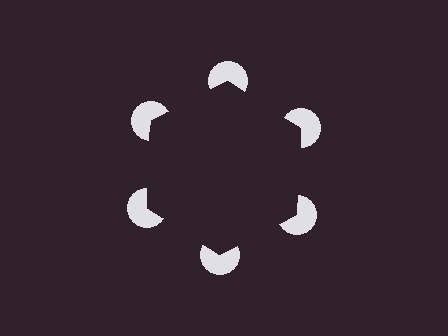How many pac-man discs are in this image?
There are 6 — one at each vertex of the illusory hexagon.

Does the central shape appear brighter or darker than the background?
It typically appears slightly darker than the background, even though no actual brightness change is drawn.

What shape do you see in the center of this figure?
An illusory hexagon — its edges are inferred from the aligned wedge cuts in the pac-man discs, not physically drawn.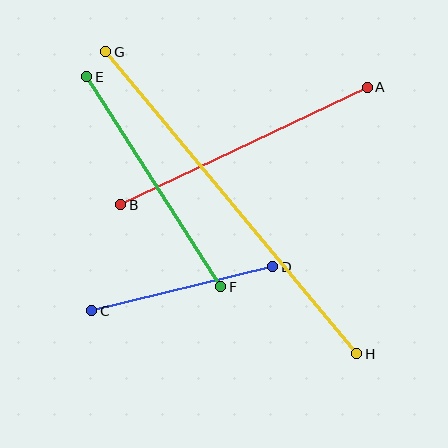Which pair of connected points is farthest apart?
Points G and H are farthest apart.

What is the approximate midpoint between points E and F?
The midpoint is at approximately (154, 182) pixels.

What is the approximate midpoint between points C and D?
The midpoint is at approximately (182, 289) pixels.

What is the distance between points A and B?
The distance is approximately 273 pixels.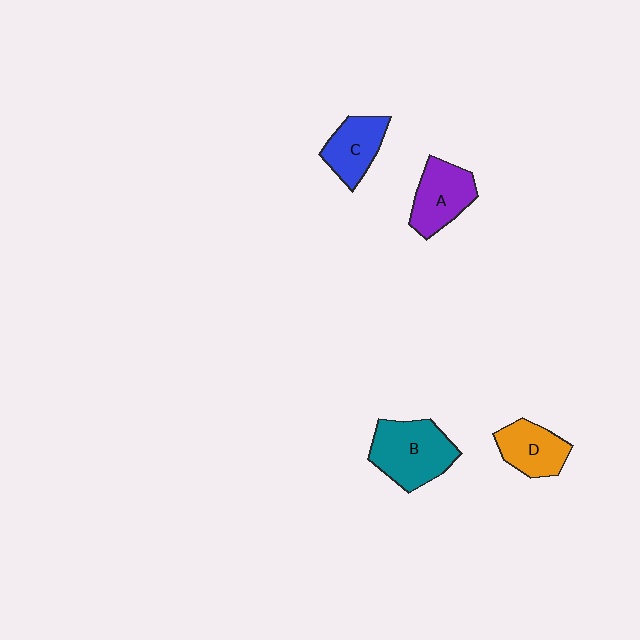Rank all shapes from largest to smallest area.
From largest to smallest: B (teal), A (purple), D (orange), C (blue).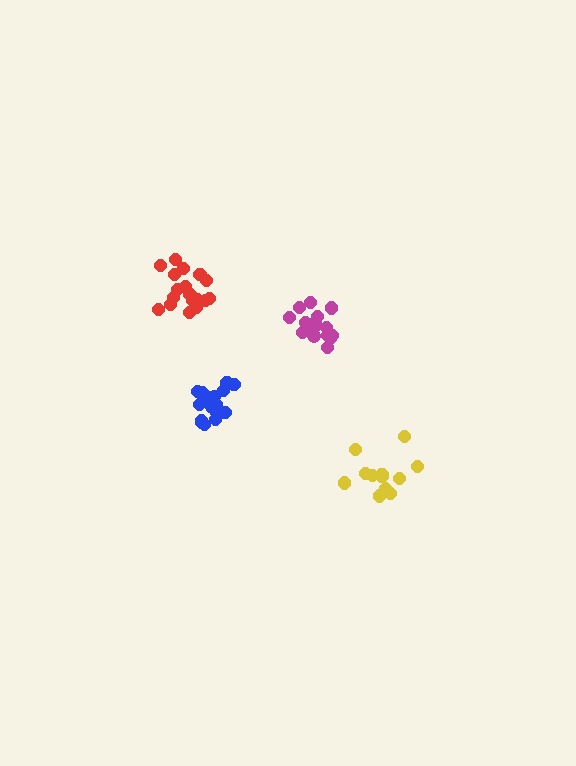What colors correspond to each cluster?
The clusters are colored: blue, magenta, red, yellow.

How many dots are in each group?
Group 1: 18 dots, Group 2: 15 dots, Group 3: 18 dots, Group 4: 12 dots (63 total).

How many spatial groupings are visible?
There are 4 spatial groupings.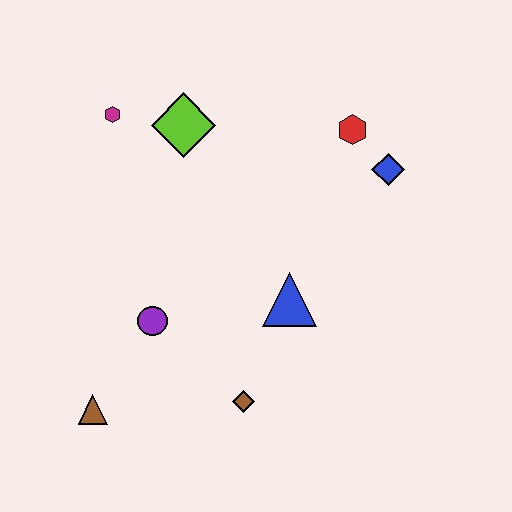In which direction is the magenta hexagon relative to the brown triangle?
The magenta hexagon is above the brown triangle.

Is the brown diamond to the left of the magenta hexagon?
No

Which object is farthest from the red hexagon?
The brown triangle is farthest from the red hexagon.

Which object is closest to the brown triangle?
The purple circle is closest to the brown triangle.